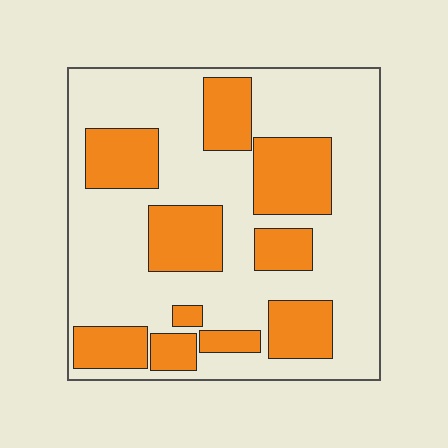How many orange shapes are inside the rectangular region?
10.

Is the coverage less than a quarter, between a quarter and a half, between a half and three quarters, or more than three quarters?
Between a quarter and a half.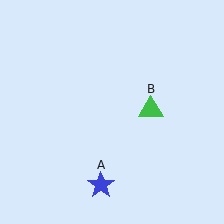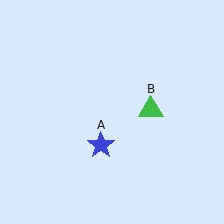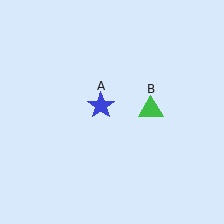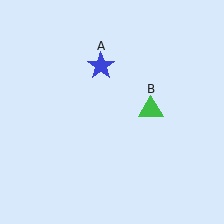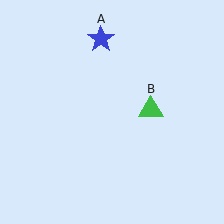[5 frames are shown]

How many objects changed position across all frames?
1 object changed position: blue star (object A).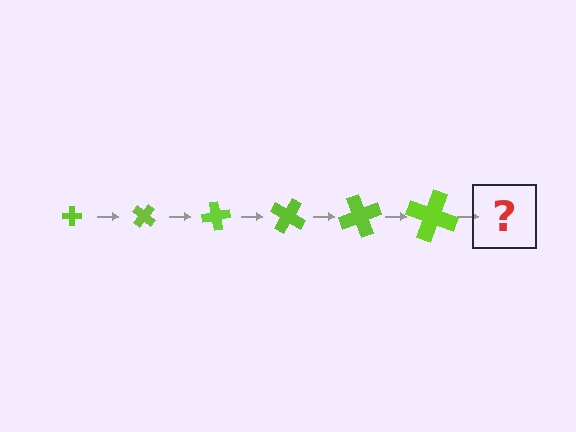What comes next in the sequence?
The next element should be a cross, larger than the previous one and rotated 240 degrees from the start.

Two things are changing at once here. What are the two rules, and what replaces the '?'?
The two rules are that the cross grows larger each step and it rotates 40 degrees each step. The '?' should be a cross, larger than the previous one and rotated 240 degrees from the start.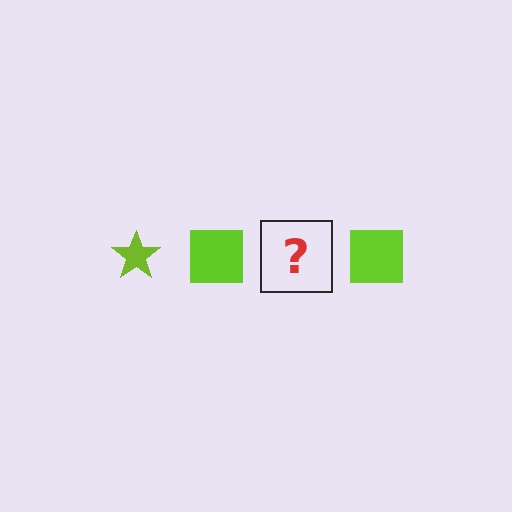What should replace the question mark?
The question mark should be replaced with a lime star.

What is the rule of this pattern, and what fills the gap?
The rule is that the pattern cycles through star, square shapes in lime. The gap should be filled with a lime star.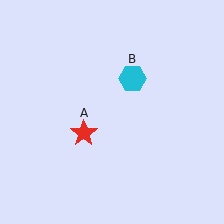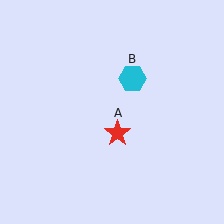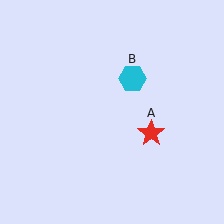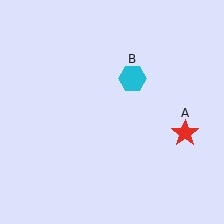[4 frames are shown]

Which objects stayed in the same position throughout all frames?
Cyan hexagon (object B) remained stationary.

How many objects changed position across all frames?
1 object changed position: red star (object A).